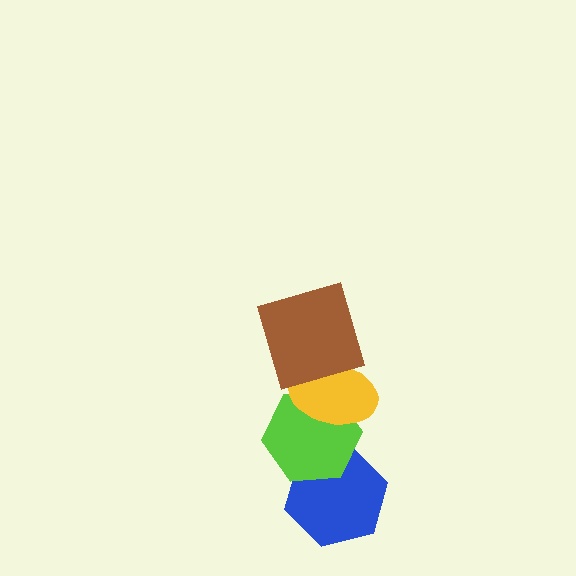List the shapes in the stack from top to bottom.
From top to bottom: the brown square, the yellow ellipse, the lime hexagon, the blue hexagon.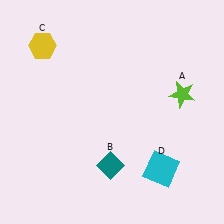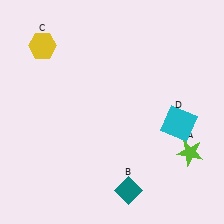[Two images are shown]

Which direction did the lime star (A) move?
The lime star (A) moved down.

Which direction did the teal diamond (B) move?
The teal diamond (B) moved down.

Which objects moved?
The objects that moved are: the lime star (A), the teal diamond (B), the cyan square (D).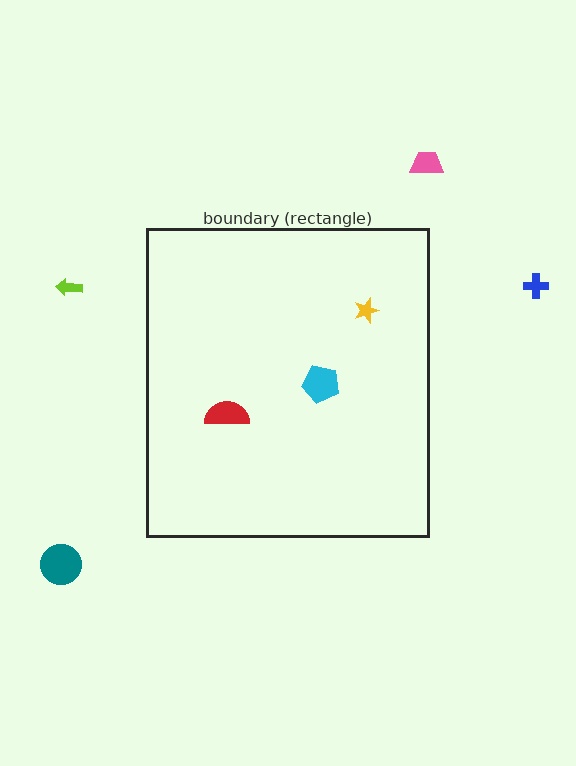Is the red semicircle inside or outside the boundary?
Inside.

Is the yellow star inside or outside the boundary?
Inside.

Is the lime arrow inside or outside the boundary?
Outside.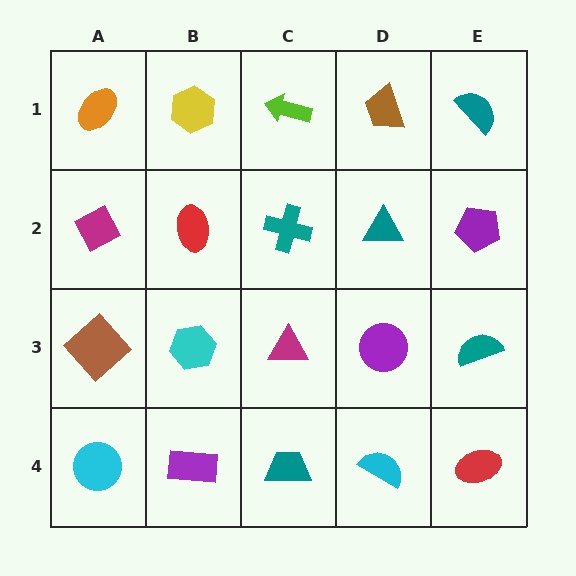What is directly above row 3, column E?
A purple pentagon.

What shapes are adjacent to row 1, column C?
A teal cross (row 2, column C), a yellow hexagon (row 1, column B), a brown trapezoid (row 1, column D).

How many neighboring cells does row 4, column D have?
3.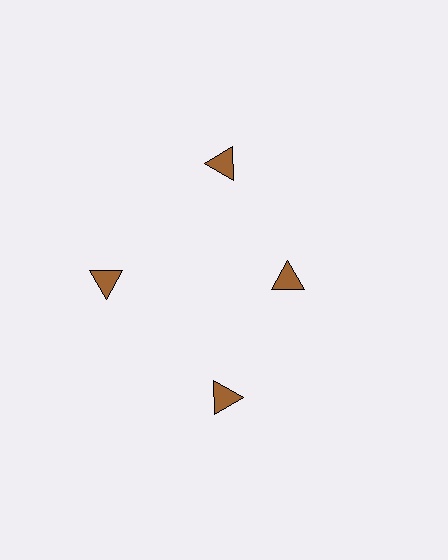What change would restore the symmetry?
The symmetry would be restored by moving it outward, back onto the ring so that all 4 triangles sit at equal angles and equal distance from the center.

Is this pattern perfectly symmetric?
No. The 4 brown triangles are arranged in a ring, but one element near the 3 o'clock position is pulled inward toward the center, breaking the 4-fold rotational symmetry.